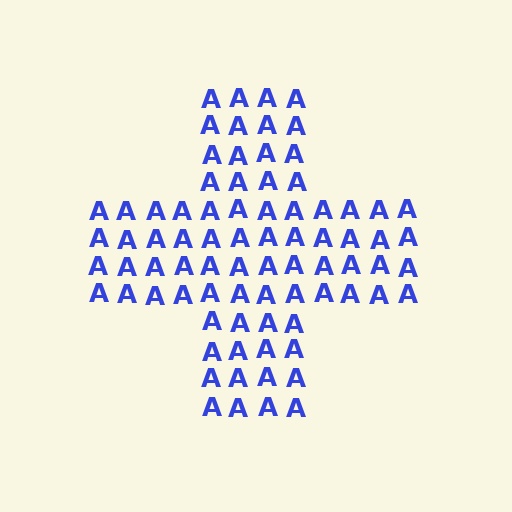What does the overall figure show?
The overall figure shows a cross.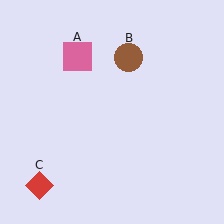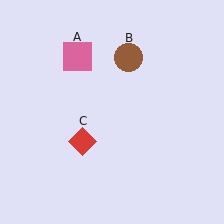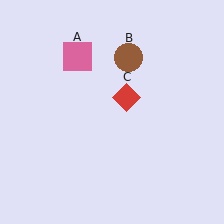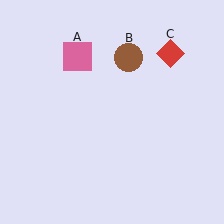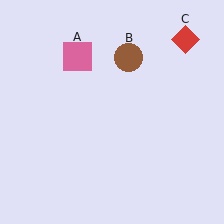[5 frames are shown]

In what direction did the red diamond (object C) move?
The red diamond (object C) moved up and to the right.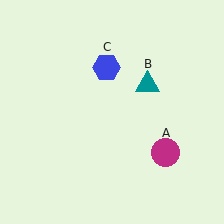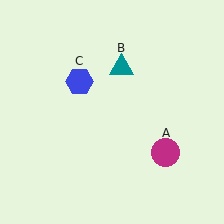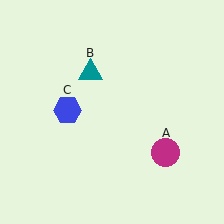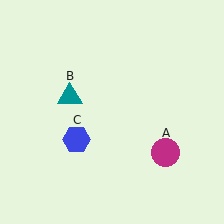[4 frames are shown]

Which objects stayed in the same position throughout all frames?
Magenta circle (object A) remained stationary.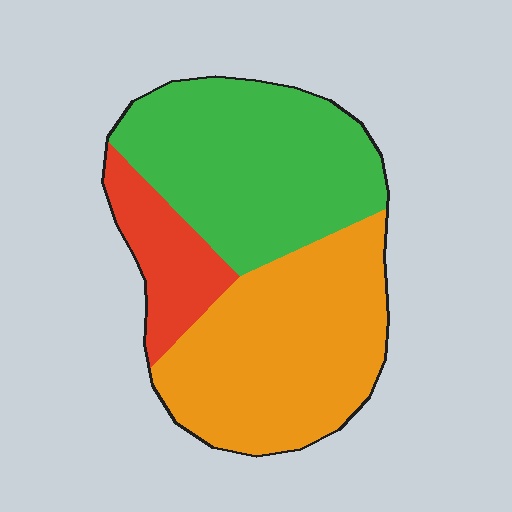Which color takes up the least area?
Red, at roughly 15%.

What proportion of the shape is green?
Green covers 42% of the shape.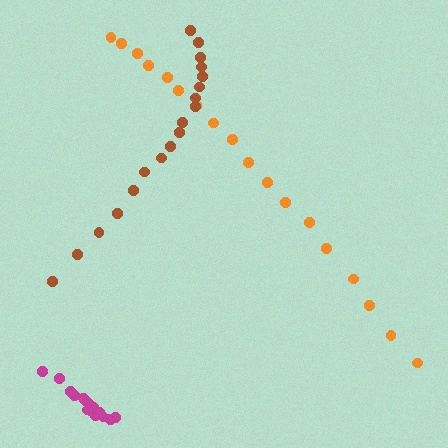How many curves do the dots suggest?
There are 3 distinct paths.